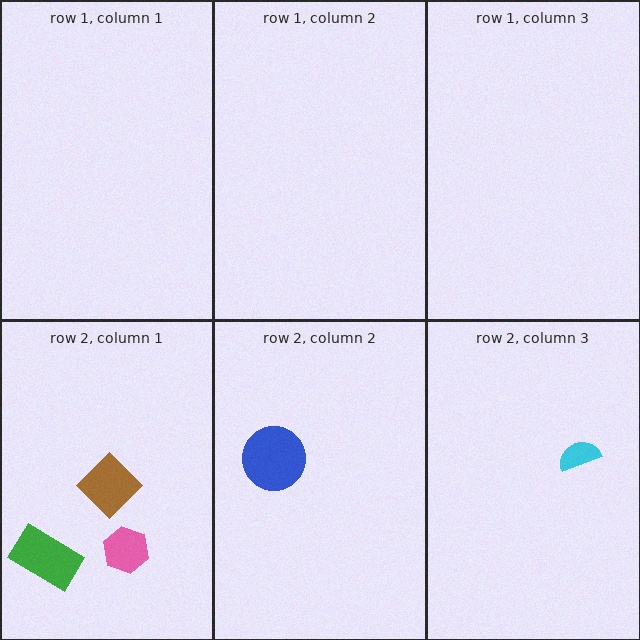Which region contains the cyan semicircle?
The row 2, column 3 region.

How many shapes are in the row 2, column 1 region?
3.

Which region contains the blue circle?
The row 2, column 2 region.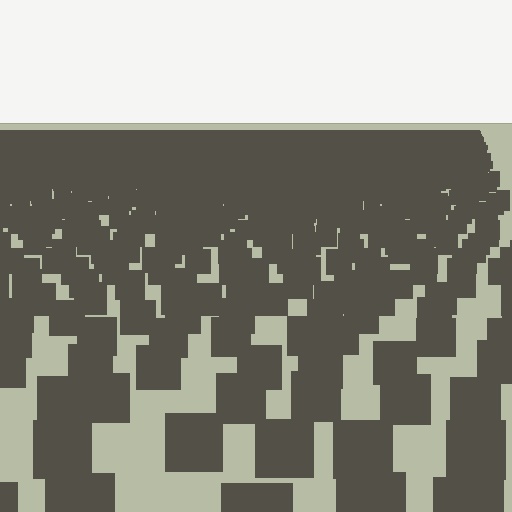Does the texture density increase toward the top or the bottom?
Density increases toward the top.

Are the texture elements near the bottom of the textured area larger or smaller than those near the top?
Larger. Near the bottom, elements are closer to the viewer and appear at a bigger on-screen size.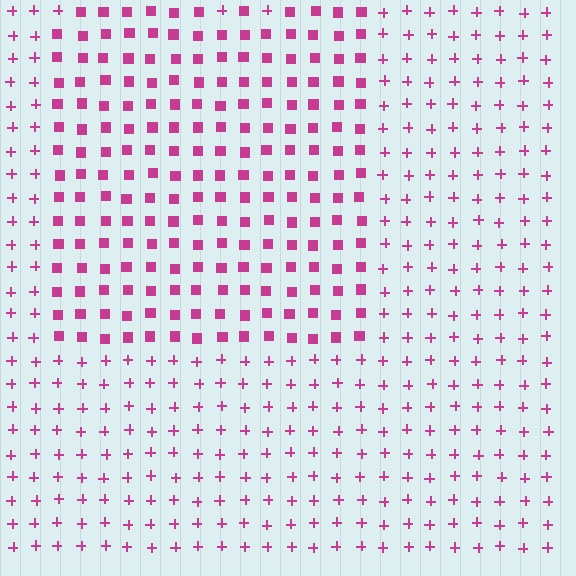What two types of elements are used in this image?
The image uses squares inside the rectangle region and plus signs outside it.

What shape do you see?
I see a rectangle.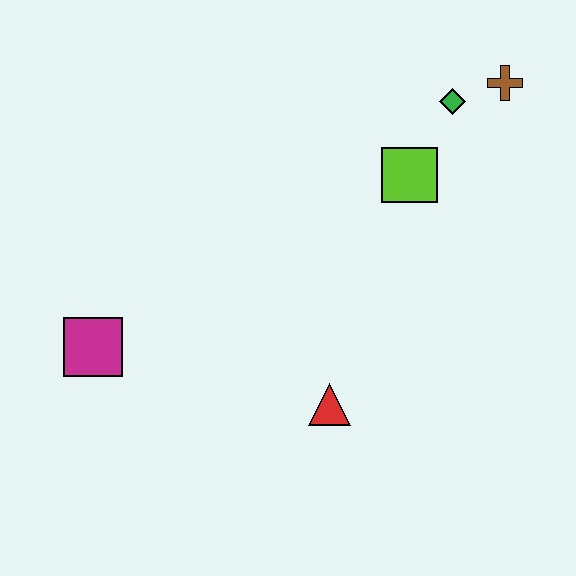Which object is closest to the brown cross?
The green diamond is closest to the brown cross.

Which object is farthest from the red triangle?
The brown cross is farthest from the red triangle.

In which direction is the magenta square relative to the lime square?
The magenta square is to the left of the lime square.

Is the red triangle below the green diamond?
Yes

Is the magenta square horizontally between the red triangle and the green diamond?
No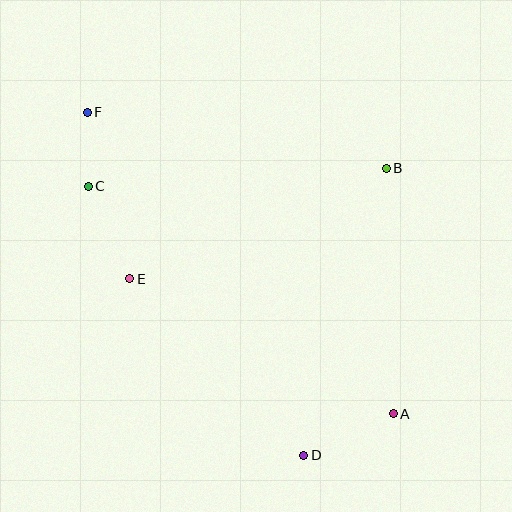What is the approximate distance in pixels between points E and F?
The distance between E and F is approximately 172 pixels.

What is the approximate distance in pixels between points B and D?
The distance between B and D is approximately 299 pixels.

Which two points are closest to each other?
Points C and F are closest to each other.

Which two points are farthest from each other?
Points A and F are farthest from each other.